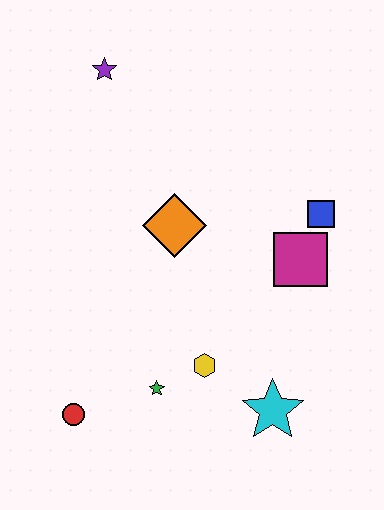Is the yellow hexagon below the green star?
No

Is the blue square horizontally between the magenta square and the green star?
No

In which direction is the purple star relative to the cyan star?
The purple star is above the cyan star.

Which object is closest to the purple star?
The orange diamond is closest to the purple star.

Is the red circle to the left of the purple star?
Yes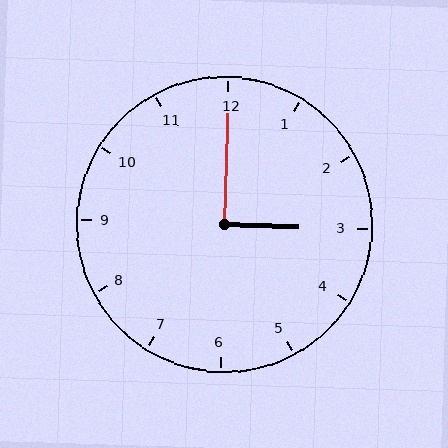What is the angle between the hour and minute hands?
Approximately 90 degrees.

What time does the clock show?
3:00.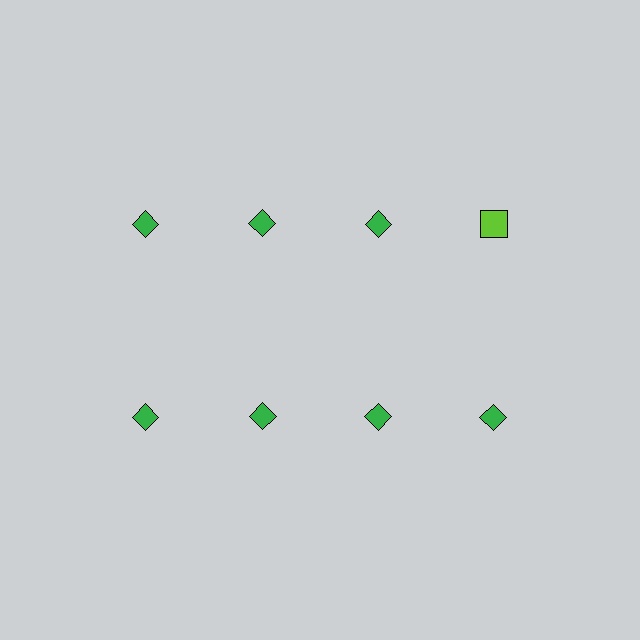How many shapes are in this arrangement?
There are 8 shapes arranged in a grid pattern.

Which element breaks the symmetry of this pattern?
The lime square in the top row, second from right column breaks the symmetry. All other shapes are green diamonds.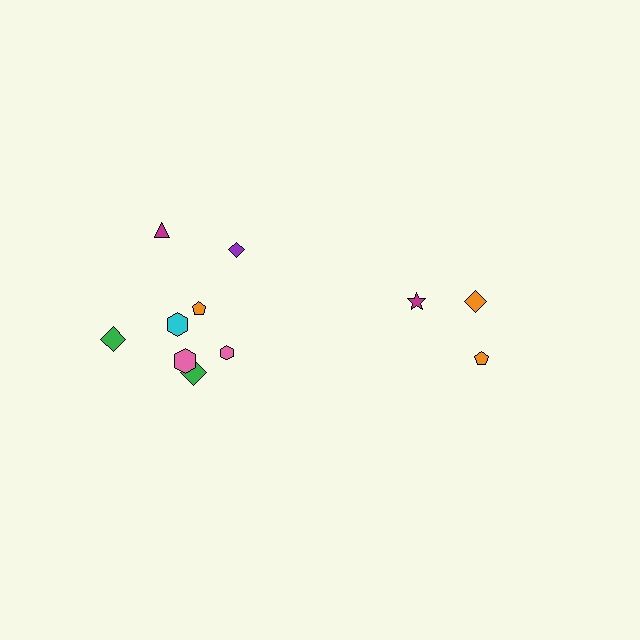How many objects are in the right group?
There are 3 objects.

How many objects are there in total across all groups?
There are 11 objects.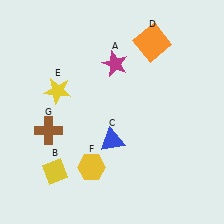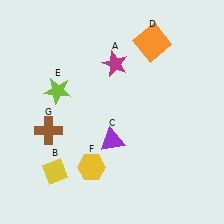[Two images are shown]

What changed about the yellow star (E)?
In Image 1, E is yellow. In Image 2, it changed to lime.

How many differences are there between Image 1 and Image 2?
There are 2 differences between the two images.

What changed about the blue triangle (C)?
In Image 1, C is blue. In Image 2, it changed to purple.